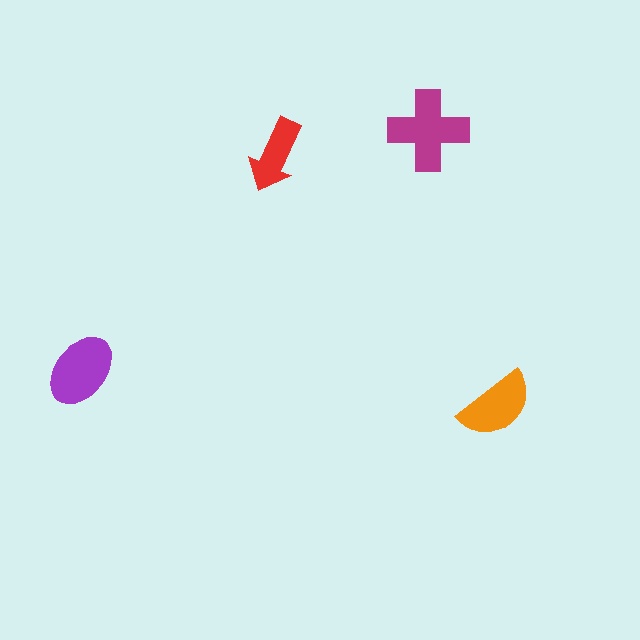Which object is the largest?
The magenta cross.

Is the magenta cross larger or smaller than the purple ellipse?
Larger.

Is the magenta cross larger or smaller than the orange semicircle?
Larger.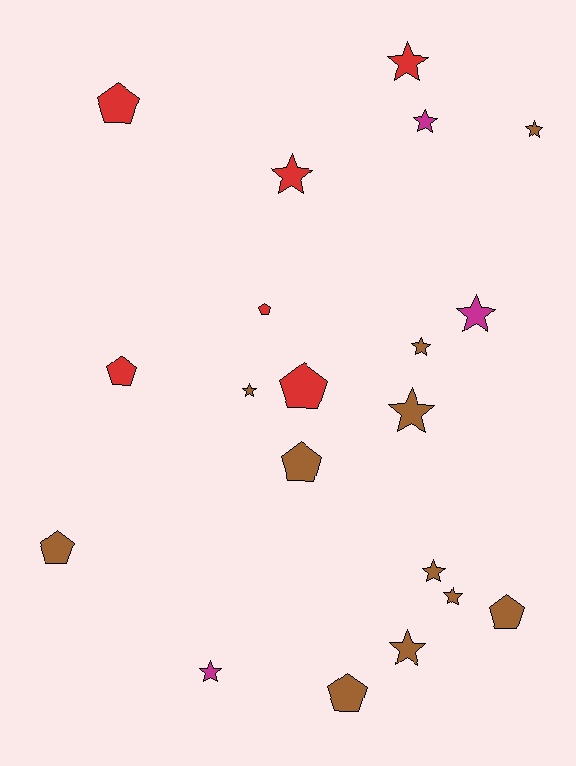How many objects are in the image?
There are 20 objects.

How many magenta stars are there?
There are 3 magenta stars.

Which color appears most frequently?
Brown, with 11 objects.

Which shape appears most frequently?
Star, with 12 objects.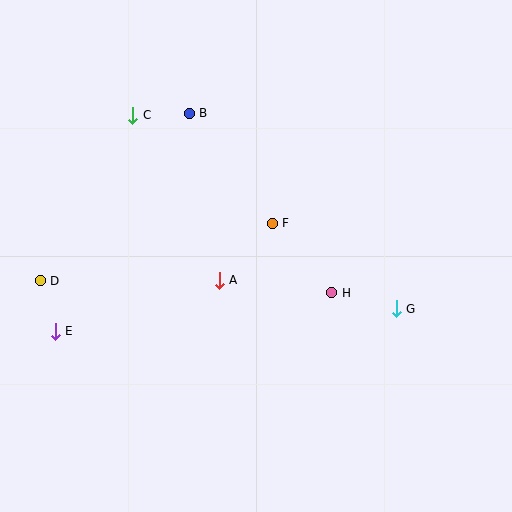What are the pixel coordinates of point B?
Point B is at (189, 113).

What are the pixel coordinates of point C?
Point C is at (133, 115).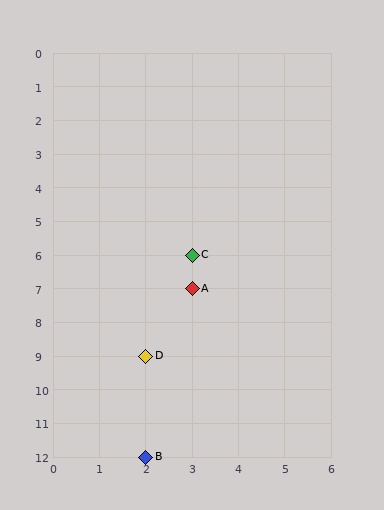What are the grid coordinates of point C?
Point C is at grid coordinates (3, 6).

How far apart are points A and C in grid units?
Points A and C are 1 row apart.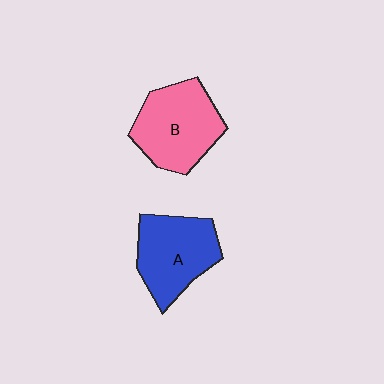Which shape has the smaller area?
Shape A (blue).